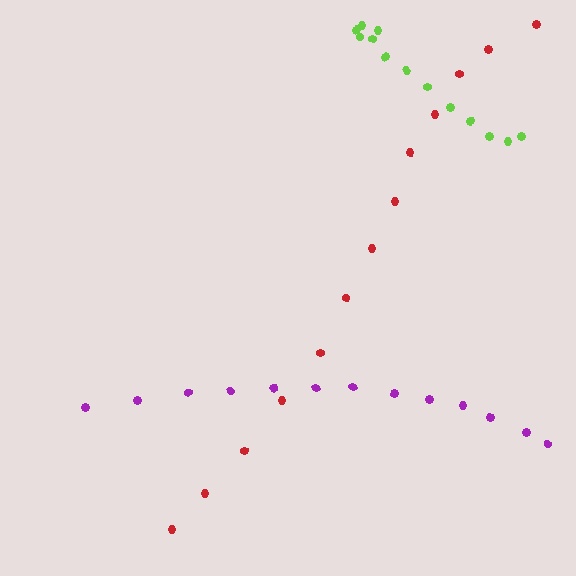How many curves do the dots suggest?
There are 3 distinct paths.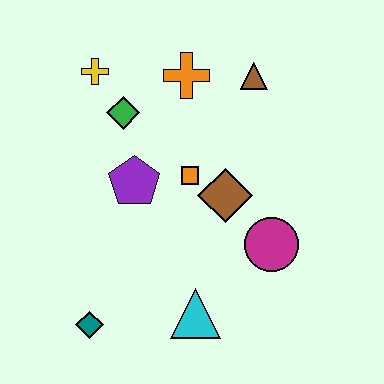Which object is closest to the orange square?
The brown diamond is closest to the orange square.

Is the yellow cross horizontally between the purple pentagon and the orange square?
No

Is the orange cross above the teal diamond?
Yes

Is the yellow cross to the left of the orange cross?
Yes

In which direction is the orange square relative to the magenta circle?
The orange square is to the left of the magenta circle.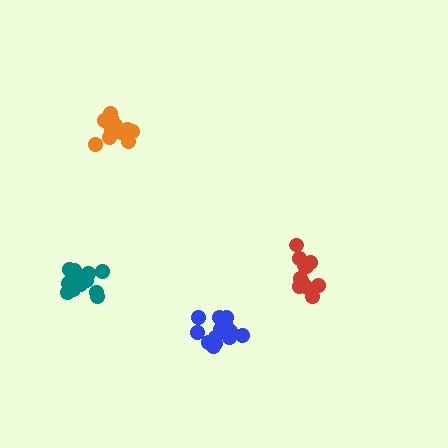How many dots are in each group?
Group 1: 15 dots, Group 2: 11 dots, Group 3: 12 dots, Group 4: 15 dots (53 total).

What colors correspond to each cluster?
The clusters are colored: teal, red, orange, blue.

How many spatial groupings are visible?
There are 4 spatial groupings.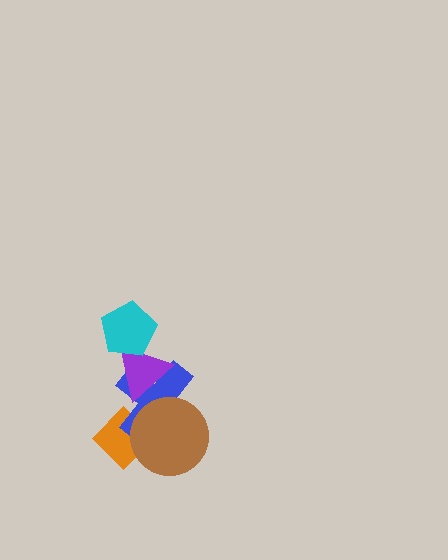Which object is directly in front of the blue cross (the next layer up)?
The purple triangle is directly in front of the blue cross.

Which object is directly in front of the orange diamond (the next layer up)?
The blue cross is directly in front of the orange diamond.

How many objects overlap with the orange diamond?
2 objects overlap with the orange diamond.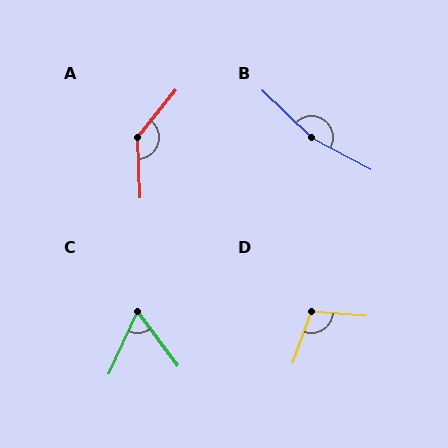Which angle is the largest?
B, at approximately 164 degrees.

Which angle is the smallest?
C, at approximately 61 degrees.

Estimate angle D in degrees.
Approximately 105 degrees.